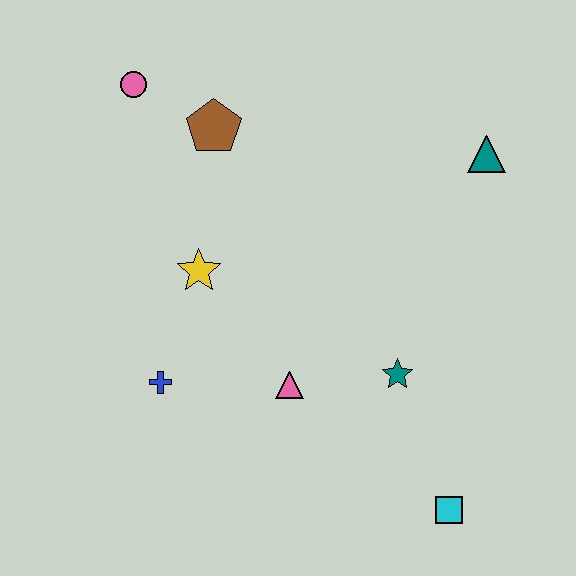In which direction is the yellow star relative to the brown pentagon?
The yellow star is below the brown pentagon.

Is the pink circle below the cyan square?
No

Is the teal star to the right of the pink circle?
Yes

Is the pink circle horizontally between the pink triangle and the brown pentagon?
No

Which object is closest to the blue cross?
The yellow star is closest to the blue cross.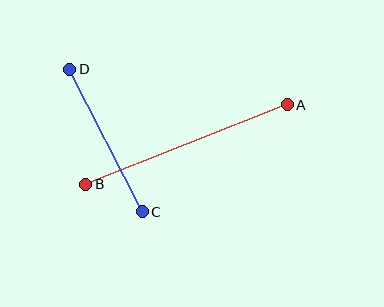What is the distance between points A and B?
The distance is approximately 217 pixels.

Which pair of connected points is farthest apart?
Points A and B are farthest apart.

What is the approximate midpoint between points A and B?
The midpoint is at approximately (187, 144) pixels.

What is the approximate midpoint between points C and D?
The midpoint is at approximately (106, 140) pixels.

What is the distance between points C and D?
The distance is approximately 160 pixels.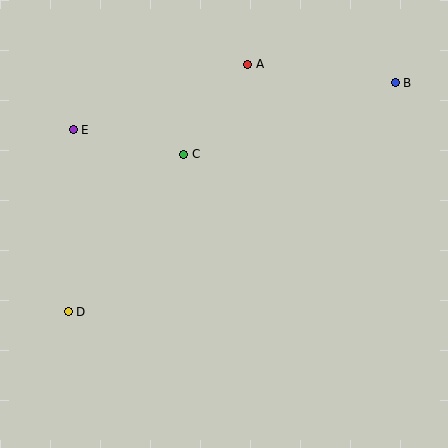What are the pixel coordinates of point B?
Point B is at (395, 83).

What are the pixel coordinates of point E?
Point E is at (73, 130).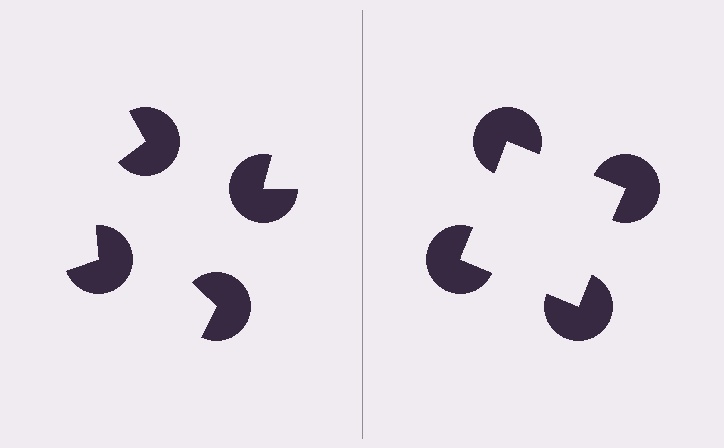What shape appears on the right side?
An illusory square.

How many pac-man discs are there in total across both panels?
8 — 4 on each side.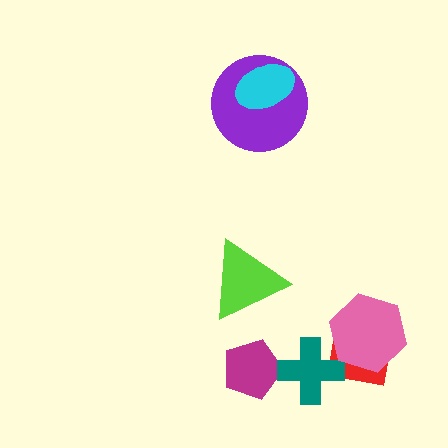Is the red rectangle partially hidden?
Yes, it is partially covered by another shape.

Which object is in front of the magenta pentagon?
The teal cross is in front of the magenta pentagon.